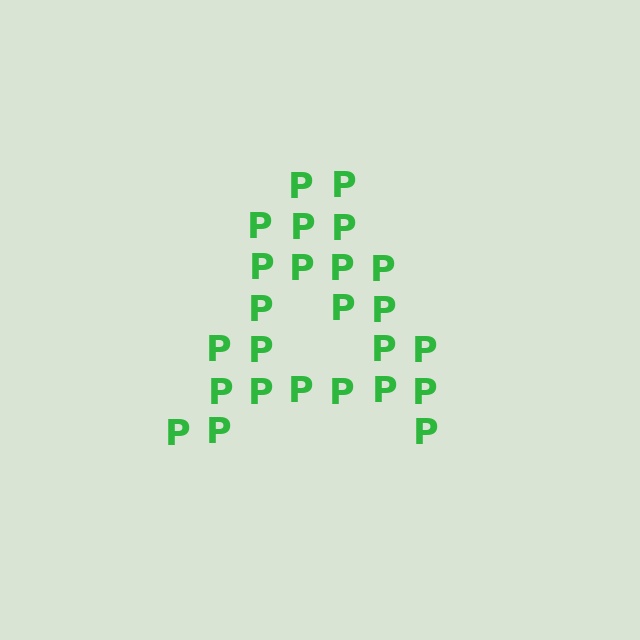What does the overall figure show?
The overall figure shows the letter A.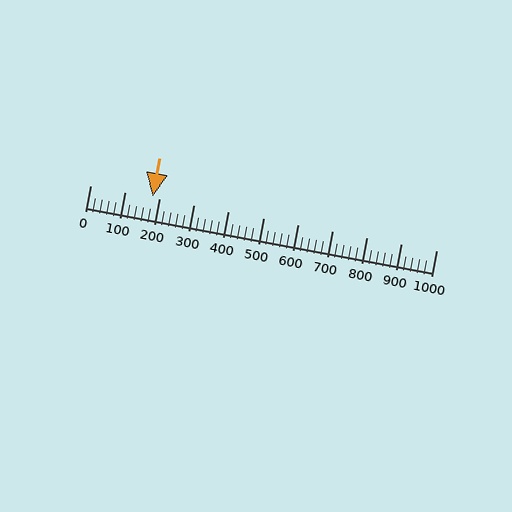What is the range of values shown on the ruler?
The ruler shows values from 0 to 1000.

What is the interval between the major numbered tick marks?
The major tick marks are spaced 100 units apart.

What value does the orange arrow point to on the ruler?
The orange arrow points to approximately 180.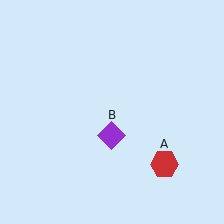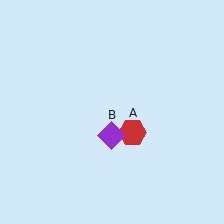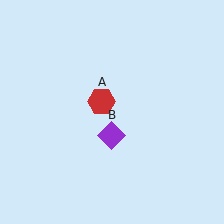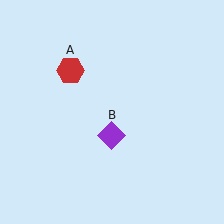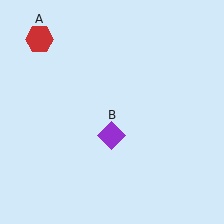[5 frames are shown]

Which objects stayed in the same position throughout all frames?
Purple diamond (object B) remained stationary.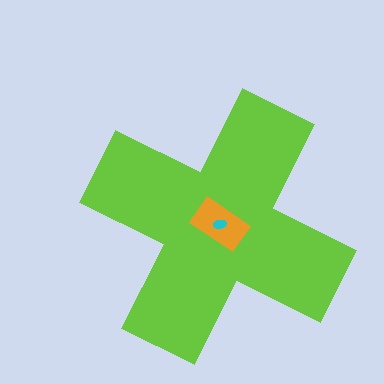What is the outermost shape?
The lime cross.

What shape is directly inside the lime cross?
The orange rectangle.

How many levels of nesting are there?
3.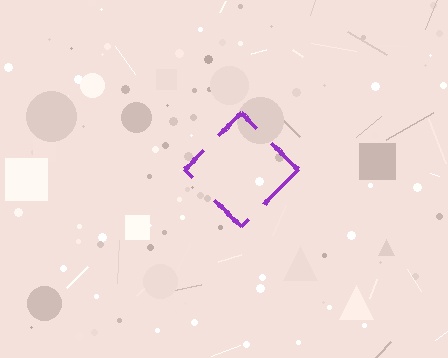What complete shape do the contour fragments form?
The contour fragments form a diamond.